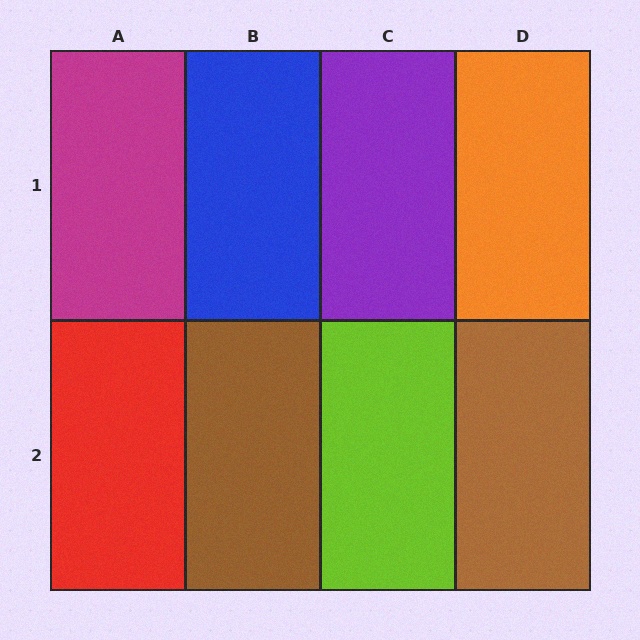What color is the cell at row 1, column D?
Orange.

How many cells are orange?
1 cell is orange.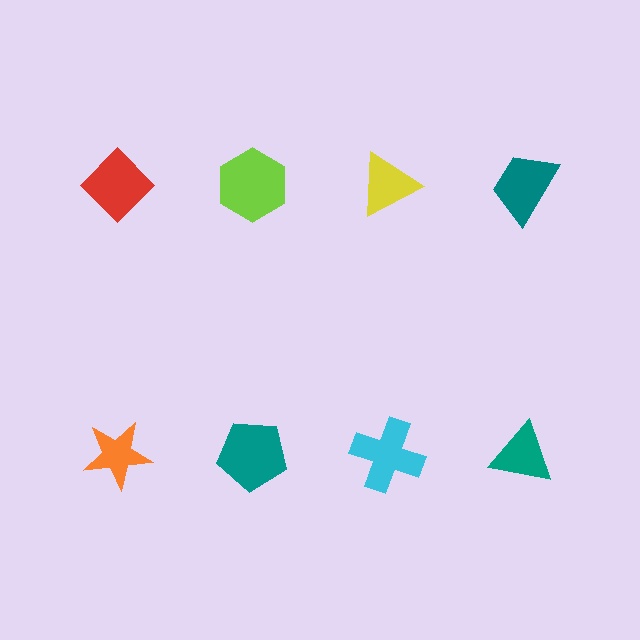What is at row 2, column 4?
A teal triangle.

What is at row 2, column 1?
An orange star.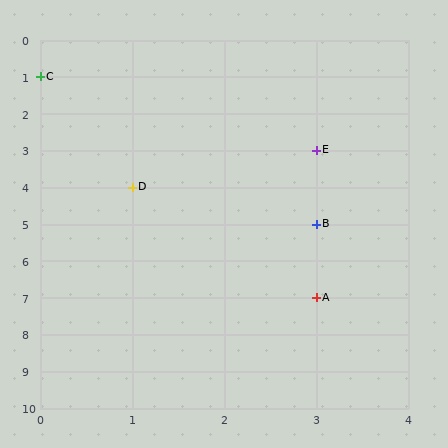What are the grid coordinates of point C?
Point C is at grid coordinates (0, 1).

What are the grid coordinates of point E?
Point E is at grid coordinates (3, 3).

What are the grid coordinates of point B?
Point B is at grid coordinates (3, 5).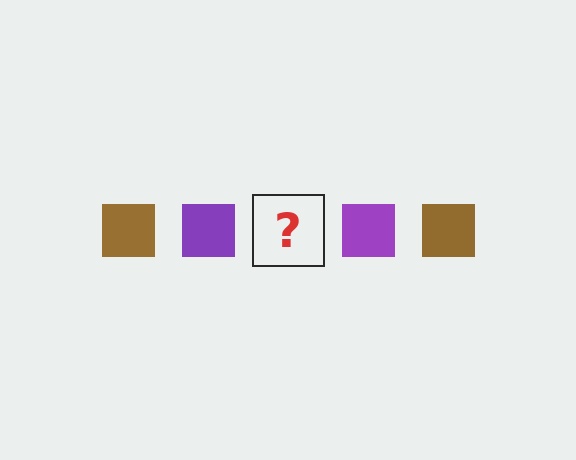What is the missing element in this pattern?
The missing element is a brown square.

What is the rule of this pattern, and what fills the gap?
The rule is that the pattern cycles through brown, purple squares. The gap should be filled with a brown square.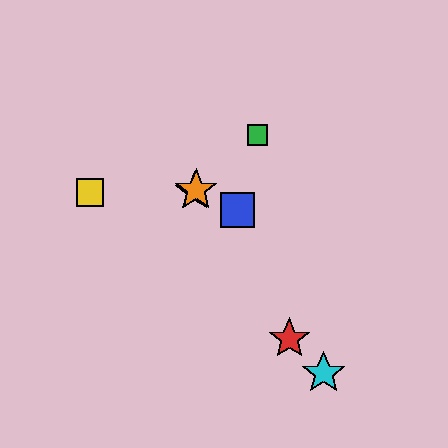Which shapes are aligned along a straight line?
The green square, the purple star, the orange star are aligned along a straight line.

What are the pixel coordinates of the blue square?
The blue square is at (238, 210).